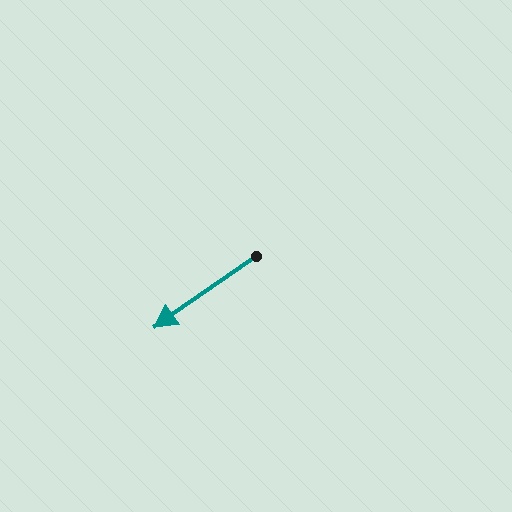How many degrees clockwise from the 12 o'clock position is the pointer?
Approximately 235 degrees.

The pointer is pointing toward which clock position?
Roughly 8 o'clock.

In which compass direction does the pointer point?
Southwest.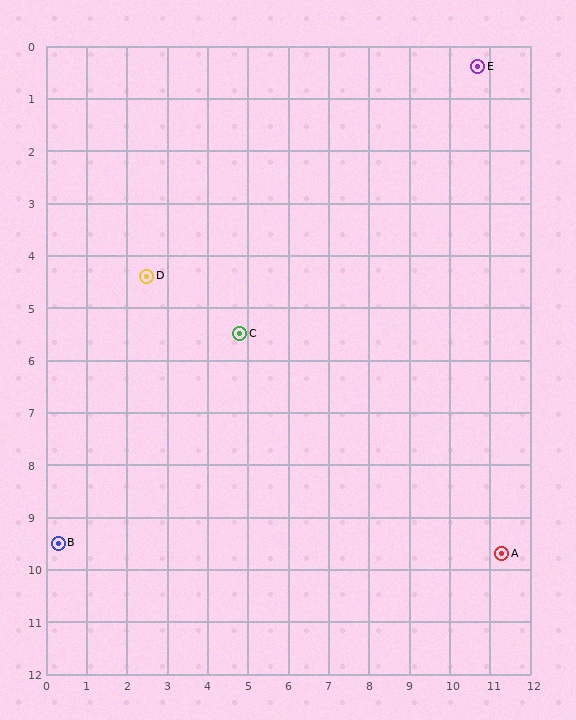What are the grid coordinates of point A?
Point A is at approximately (11.3, 9.7).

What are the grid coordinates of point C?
Point C is at approximately (4.8, 5.5).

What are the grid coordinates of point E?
Point E is at approximately (10.7, 0.4).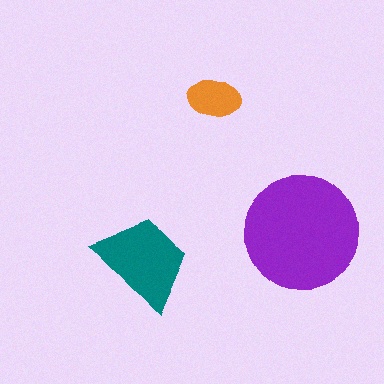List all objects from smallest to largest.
The orange ellipse, the teal trapezoid, the purple circle.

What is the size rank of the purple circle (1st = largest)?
1st.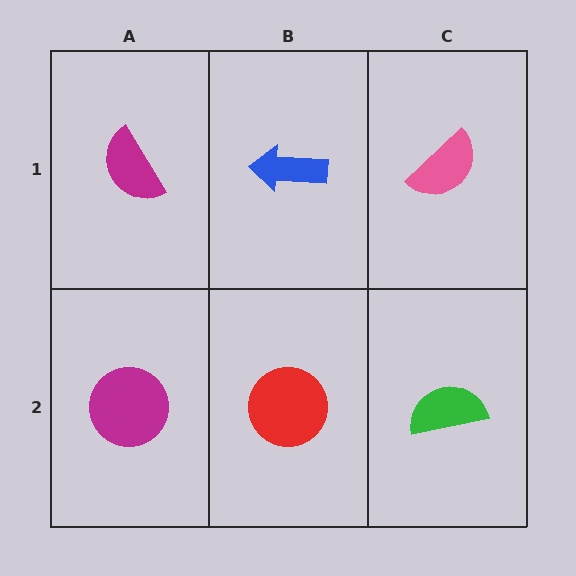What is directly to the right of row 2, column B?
A green semicircle.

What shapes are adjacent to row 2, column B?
A blue arrow (row 1, column B), a magenta circle (row 2, column A), a green semicircle (row 2, column C).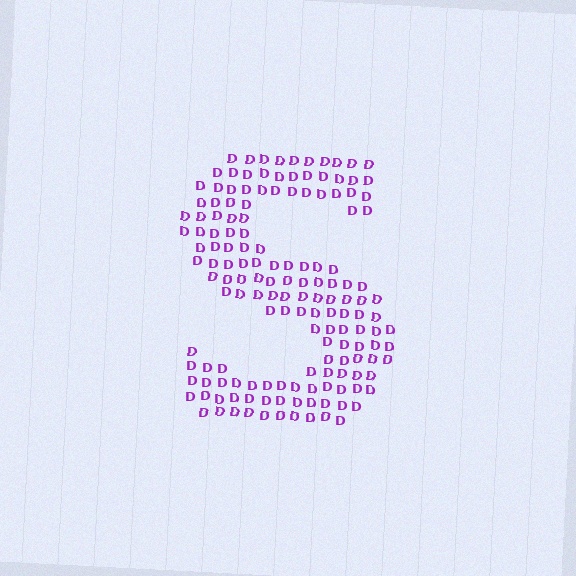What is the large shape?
The large shape is the letter S.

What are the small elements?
The small elements are letter D's.